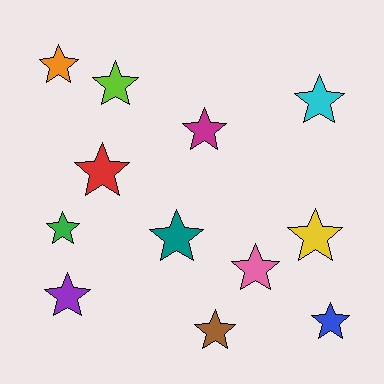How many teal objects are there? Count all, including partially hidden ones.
There is 1 teal object.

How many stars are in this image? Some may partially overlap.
There are 12 stars.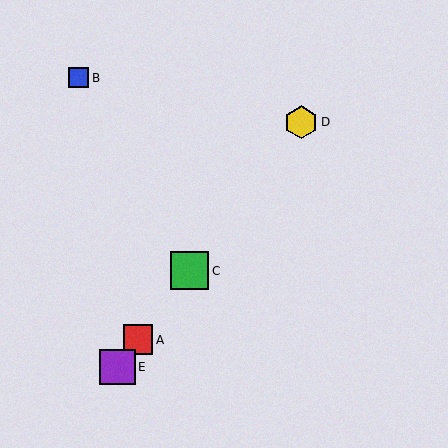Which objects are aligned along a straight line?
Objects A, C, D, E are aligned along a straight line.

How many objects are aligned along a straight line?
4 objects (A, C, D, E) are aligned along a straight line.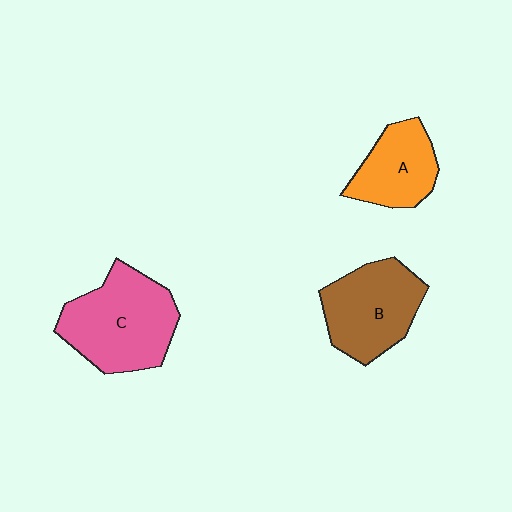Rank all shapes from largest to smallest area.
From largest to smallest: C (pink), B (brown), A (orange).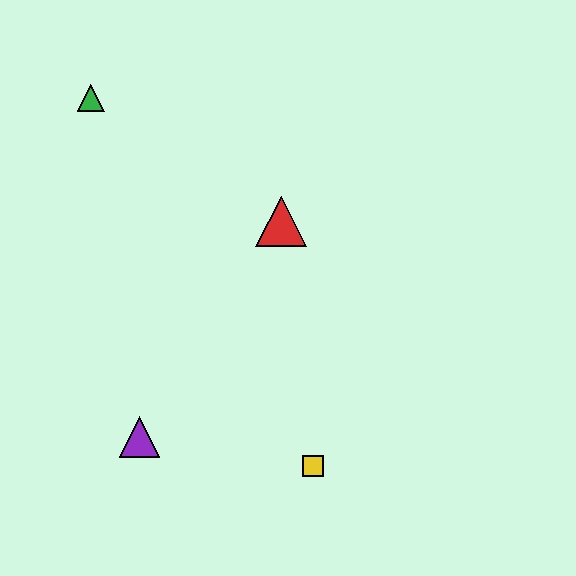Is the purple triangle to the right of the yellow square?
No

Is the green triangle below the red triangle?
No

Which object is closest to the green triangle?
The red triangle is closest to the green triangle.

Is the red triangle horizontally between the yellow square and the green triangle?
Yes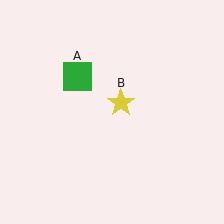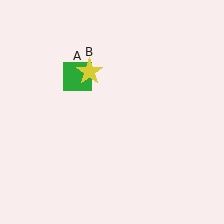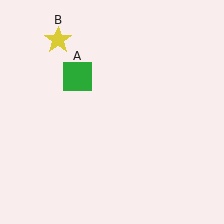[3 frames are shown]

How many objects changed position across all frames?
1 object changed position: yellow star (object B).